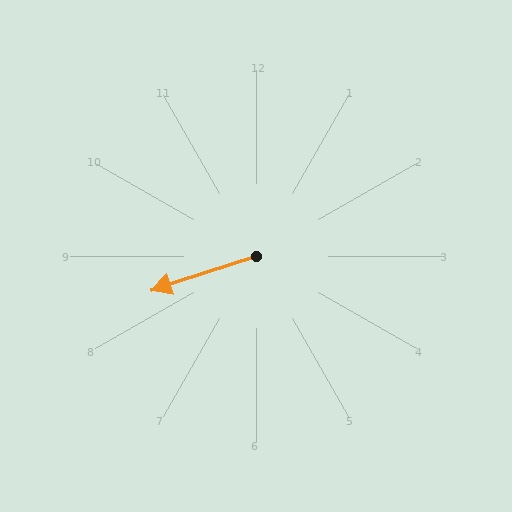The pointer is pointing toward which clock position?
Roughly 8 o'clock.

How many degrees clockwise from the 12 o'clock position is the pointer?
Approximately 252 degrees.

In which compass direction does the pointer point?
West.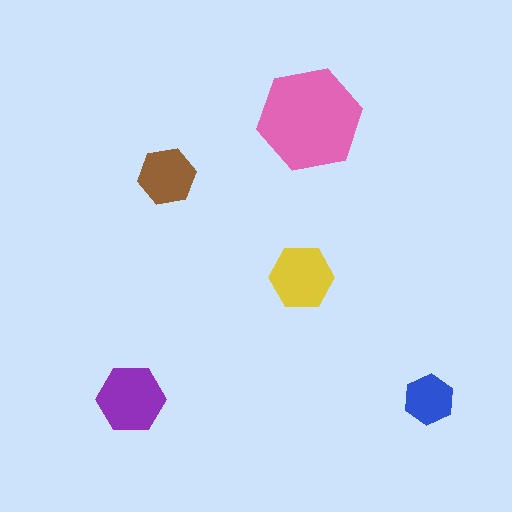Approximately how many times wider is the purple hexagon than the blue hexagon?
About 1.5 times wider.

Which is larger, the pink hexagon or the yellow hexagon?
The pink one.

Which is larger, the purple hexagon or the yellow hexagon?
The purple one.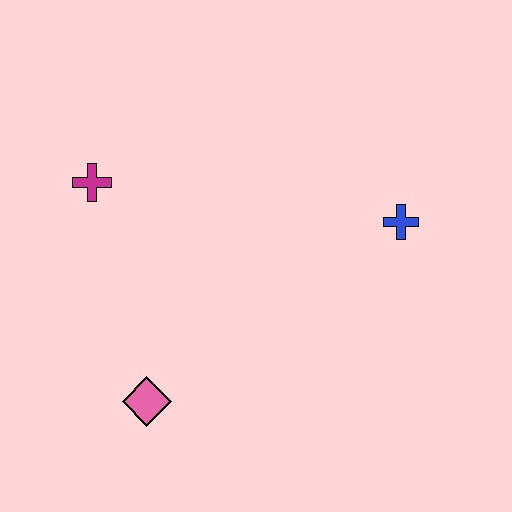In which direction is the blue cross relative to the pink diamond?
The blue cross is to the right of the pink diamond.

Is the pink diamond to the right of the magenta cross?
Yes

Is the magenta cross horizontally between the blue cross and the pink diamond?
No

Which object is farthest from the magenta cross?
The blue cross is farthest from the magenta cross.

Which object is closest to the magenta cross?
The pink diamond is closest to the magenta cross.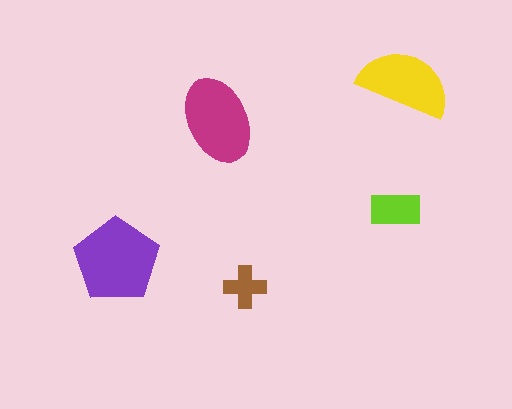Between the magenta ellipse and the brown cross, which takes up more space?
The magenta ellipse.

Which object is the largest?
The purple pentagon.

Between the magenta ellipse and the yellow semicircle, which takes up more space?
The magenta ellipse.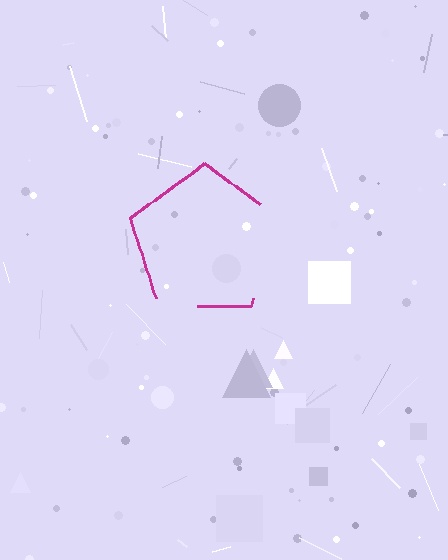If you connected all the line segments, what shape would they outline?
They would outline a pentagon.